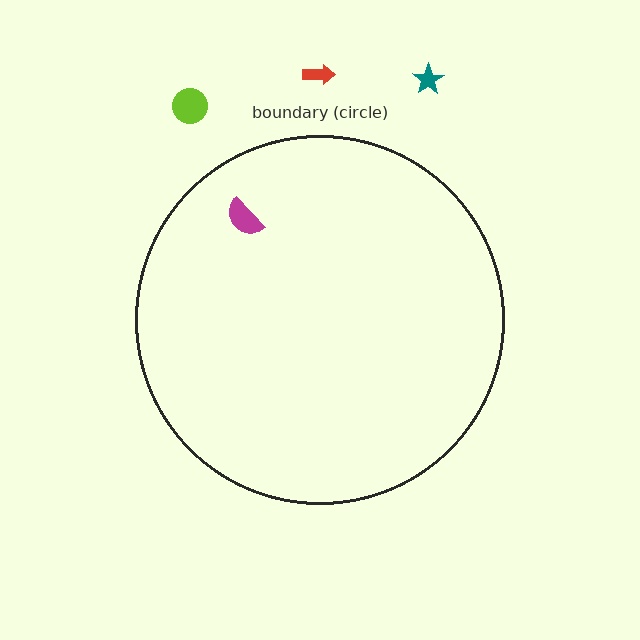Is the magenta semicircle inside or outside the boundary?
Inside.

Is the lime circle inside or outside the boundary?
Outside.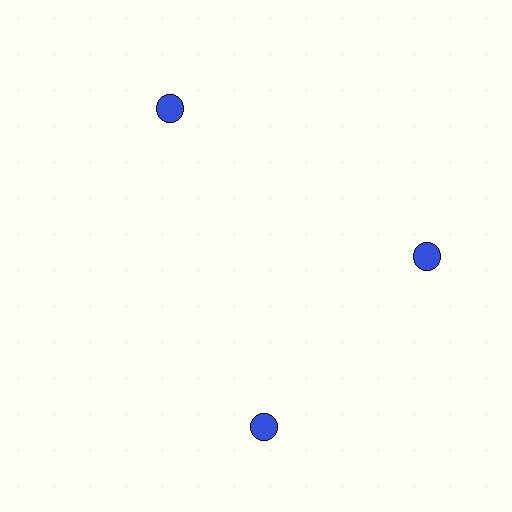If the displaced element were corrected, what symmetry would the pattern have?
It would have 3-fold rotational symmetry — the pattern would map onto itself every 120 degrees.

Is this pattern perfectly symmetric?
No. The 3 blue circles are arranged in a ring, but one element near the 7 o'clock position is rotated out of alignment along the ring, breaking the 3-fold rotational symmetry.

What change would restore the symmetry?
The symmetry would be restored by rotating it back into even spacing with its neighbors so that all 3 circles sit at equal angles and equal distance from the center.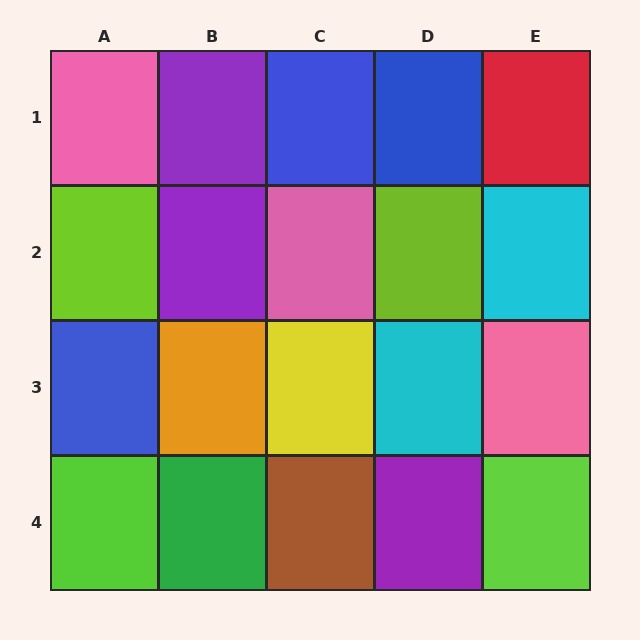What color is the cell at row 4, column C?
Brown.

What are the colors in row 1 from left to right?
Pink, purple, blue, blue, red.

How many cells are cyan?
2 cells are cyan.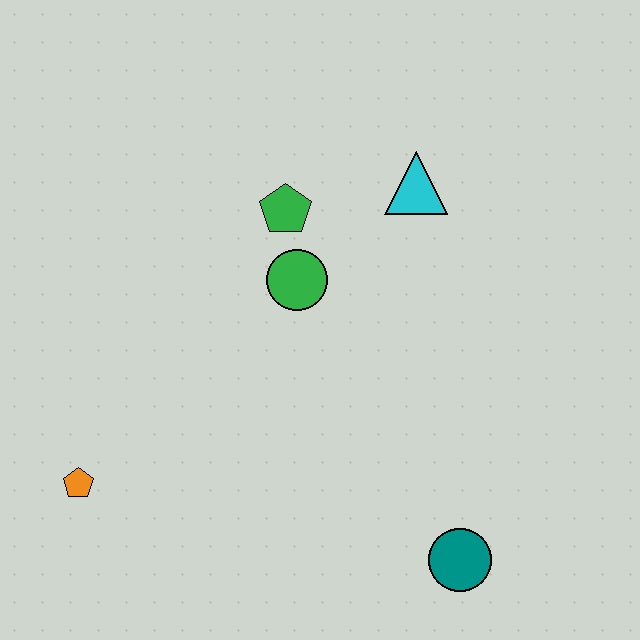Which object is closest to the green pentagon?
The green circle is closest to the green pentagon.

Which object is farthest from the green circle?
The teal circle is farthest from the green circle.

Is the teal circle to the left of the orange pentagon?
No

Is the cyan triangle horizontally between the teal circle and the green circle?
Yes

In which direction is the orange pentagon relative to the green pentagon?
The orange pentagon is below the green pentagon.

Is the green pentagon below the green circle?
No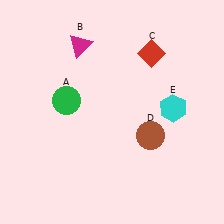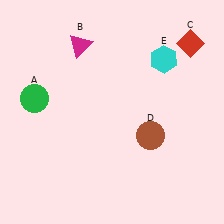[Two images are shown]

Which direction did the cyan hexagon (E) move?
The cyan hexagon (E) moved up.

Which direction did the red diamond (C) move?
The red diamond (C) moved right.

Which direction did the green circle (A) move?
The green circle (A) moved left.